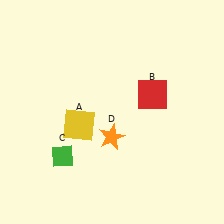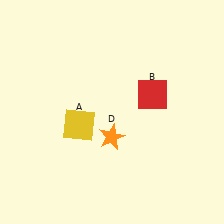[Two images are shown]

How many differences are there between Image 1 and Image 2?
There is 1 difference between the two images.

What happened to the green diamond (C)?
The green diamond (C) was removed in Image 2. It was in the bottom-left area of Image 1.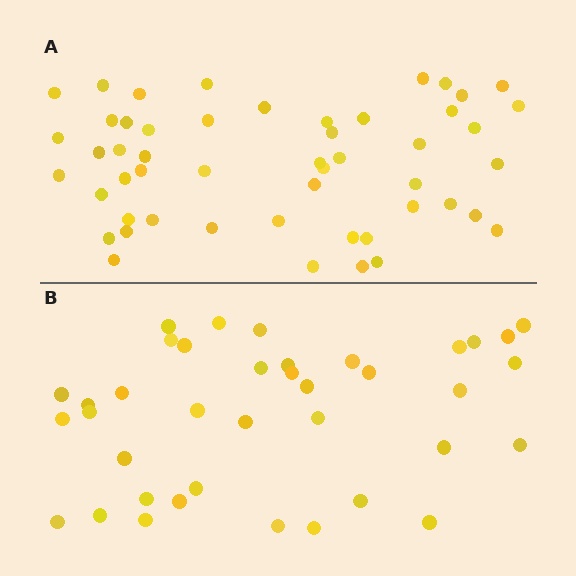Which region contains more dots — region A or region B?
Region A (the top region) has more dots.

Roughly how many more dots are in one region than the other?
Region A has approximately 15 more dots than region B.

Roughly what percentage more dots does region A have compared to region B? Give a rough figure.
About 35% more.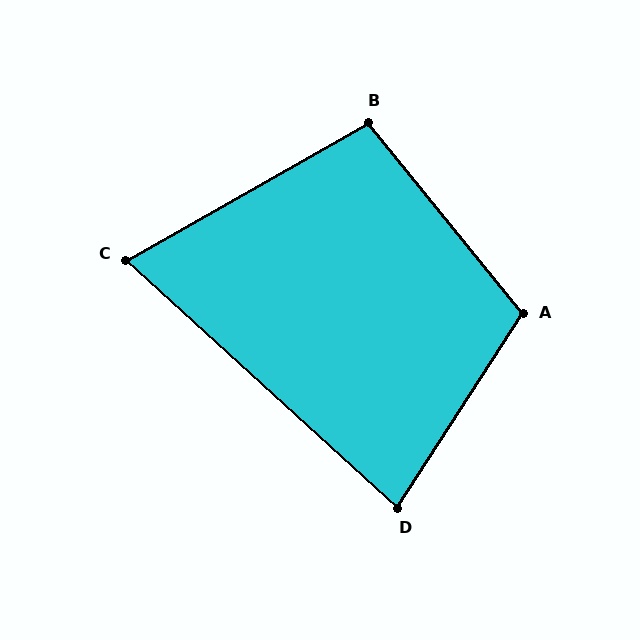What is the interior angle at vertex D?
Approximately 81 degrees (acute).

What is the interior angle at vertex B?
Approximately 99 degrees (obtuse).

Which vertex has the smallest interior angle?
C, at approximately 72 degrees.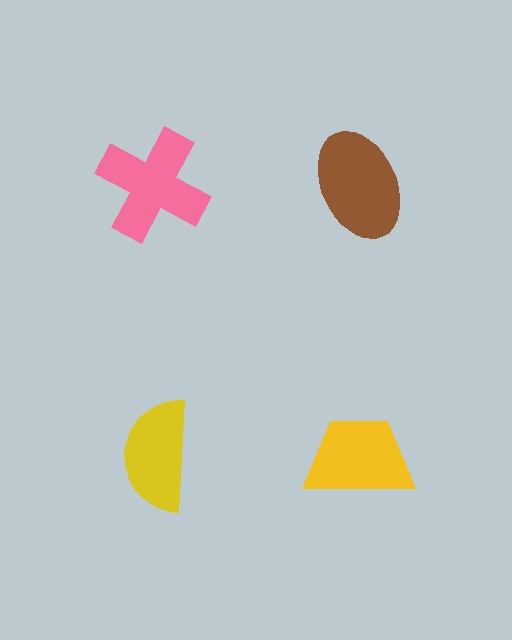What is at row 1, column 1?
A pink cross.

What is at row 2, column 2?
A yellow trapezoid.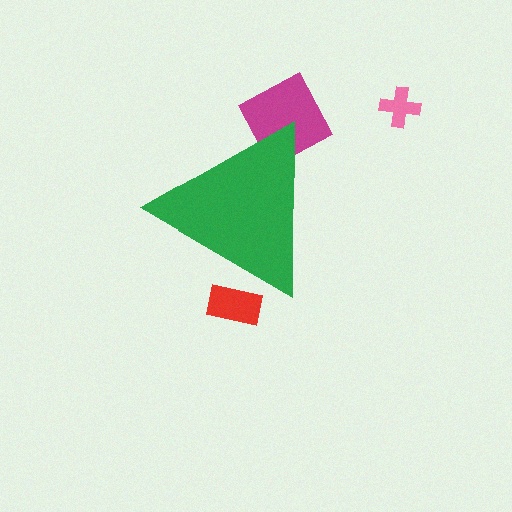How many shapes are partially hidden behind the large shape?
2 shapes are partially hidden.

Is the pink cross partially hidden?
No, the pink cross is fully visible.